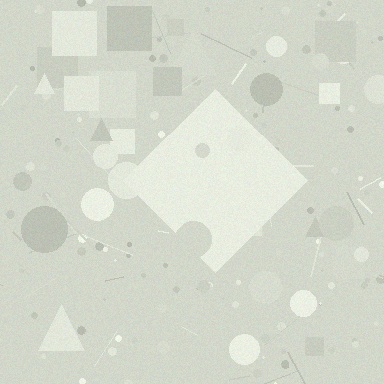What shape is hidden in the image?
A diamond is hidden in the image.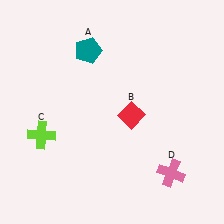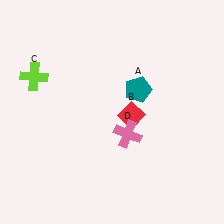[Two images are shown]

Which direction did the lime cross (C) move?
The lime cross (C) moved up.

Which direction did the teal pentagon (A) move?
The teal pentagon (A) moved right.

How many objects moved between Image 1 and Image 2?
3 objects moved between the two images.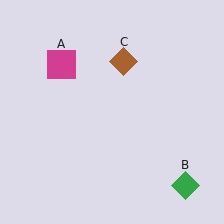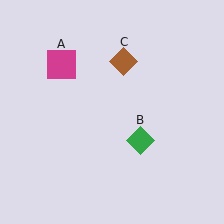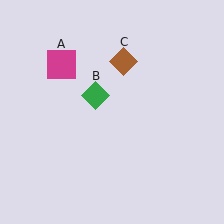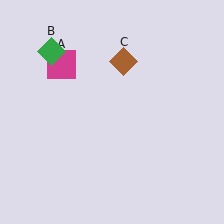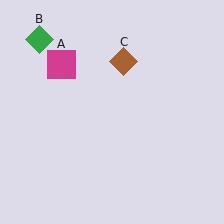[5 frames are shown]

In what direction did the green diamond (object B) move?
The green diamond (object B) moved up and to the left.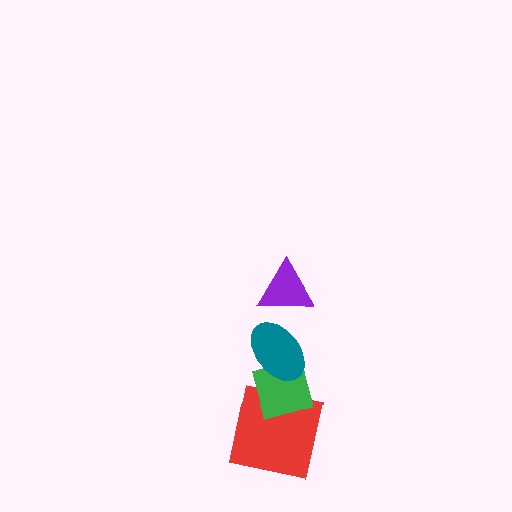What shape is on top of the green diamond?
The teal ellipse is on top of the green diamond.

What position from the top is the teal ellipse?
The teal ellipse is 2nd from the top.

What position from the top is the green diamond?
The green diamond is 3rd from the top.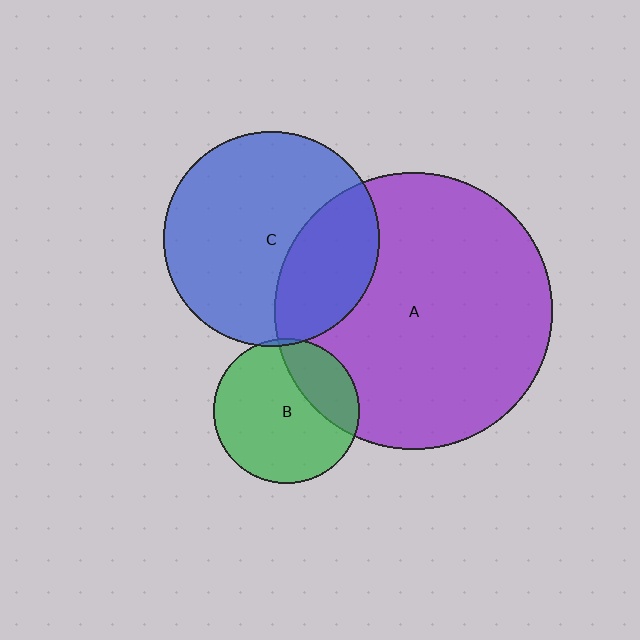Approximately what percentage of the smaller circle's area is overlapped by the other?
Approximately 5%.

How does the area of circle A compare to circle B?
Approximately 3.7 times.